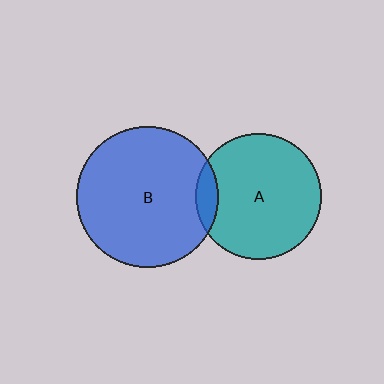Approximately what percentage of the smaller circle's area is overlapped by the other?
Approximately 10%.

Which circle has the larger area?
Circle B (blue).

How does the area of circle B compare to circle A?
Approximately 1.3 times.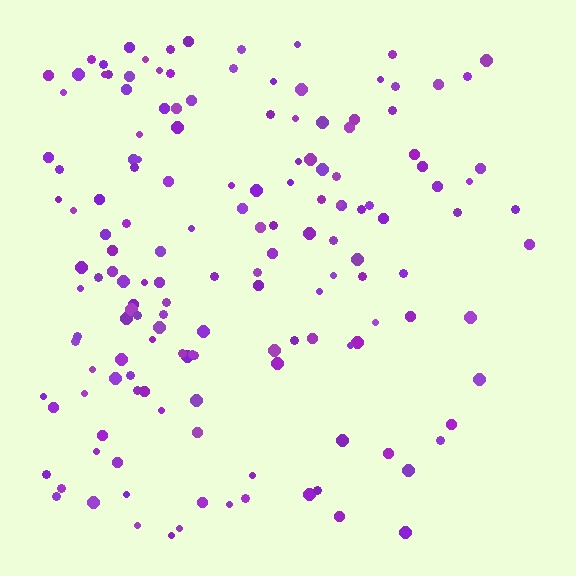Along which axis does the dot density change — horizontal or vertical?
Horizontal.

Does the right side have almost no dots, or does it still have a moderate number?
Still a moderate number, just noticeably fewer than the left.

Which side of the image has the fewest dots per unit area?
The right.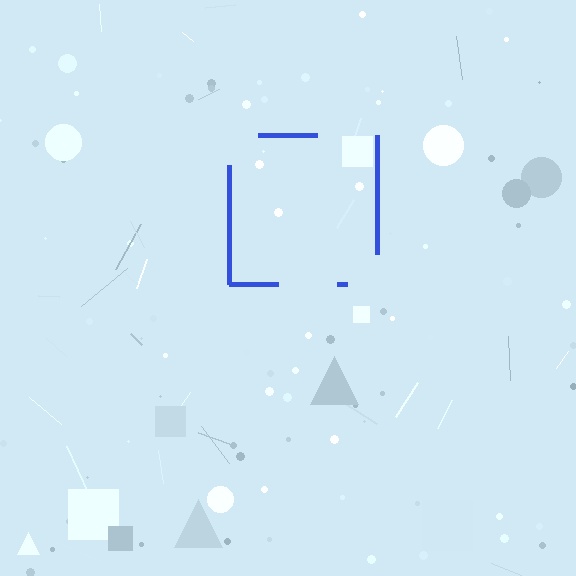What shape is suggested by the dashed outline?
The dashed outline suggests a square.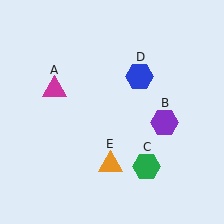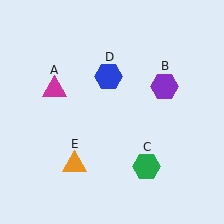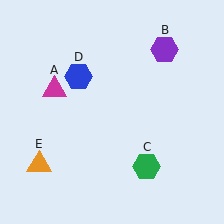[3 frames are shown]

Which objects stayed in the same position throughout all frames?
Magenta triangle (object A) and green hexagon (object C) remained stationary.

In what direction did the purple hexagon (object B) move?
The purple hexagon (object B) moved up.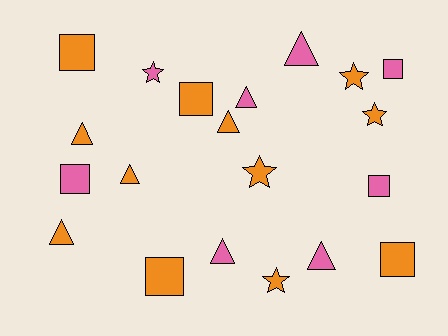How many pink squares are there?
There are 3 pink squares.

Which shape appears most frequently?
Triangle, with 8 objects.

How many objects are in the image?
There are 20 objects.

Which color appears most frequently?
Orange, with 12 objects.